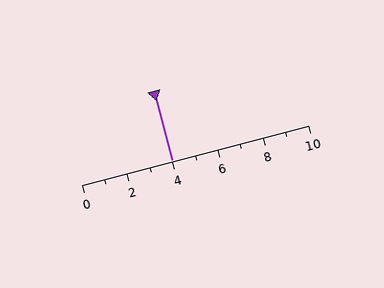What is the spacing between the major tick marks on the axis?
The major ticks are spaced 2 apart.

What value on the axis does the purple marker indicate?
The marker indicates approximately 4.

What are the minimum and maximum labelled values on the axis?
The axis runs from 0 to 10.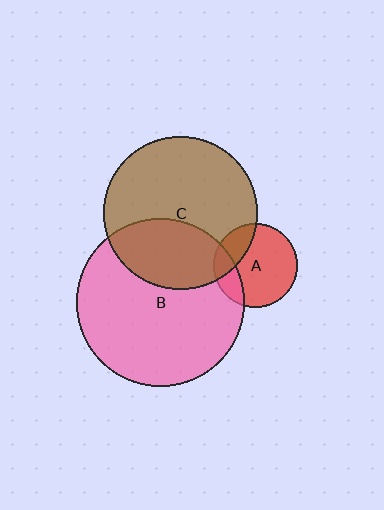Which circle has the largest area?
Circle B (pink).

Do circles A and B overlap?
Yes.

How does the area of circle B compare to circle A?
Approximately 3.9 times.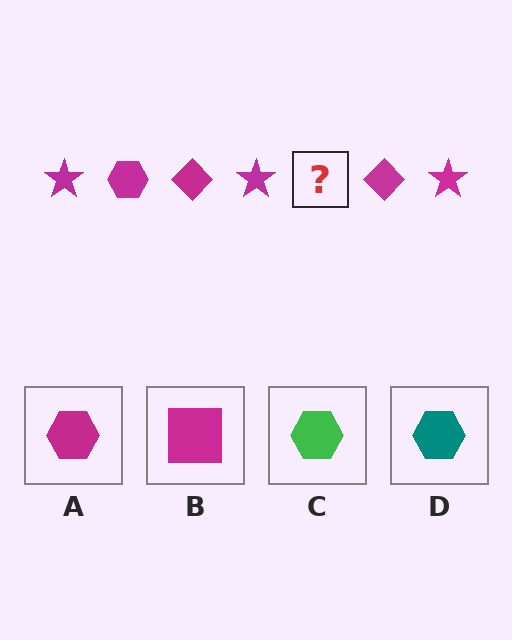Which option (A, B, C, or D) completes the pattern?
A.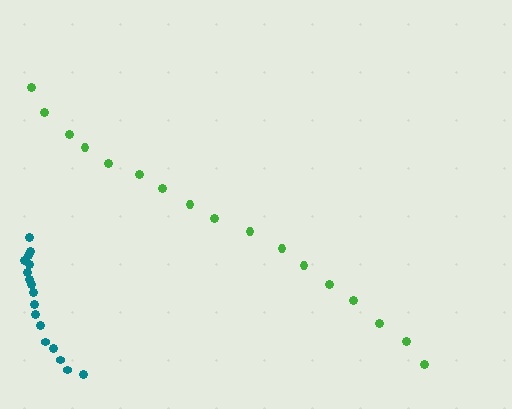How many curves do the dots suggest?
There are 2 distinct paths.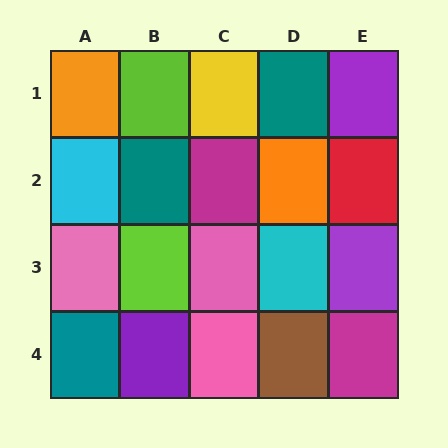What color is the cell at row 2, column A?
Cyan.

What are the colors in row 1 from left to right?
Orange, lime, yellow, teal, purple.